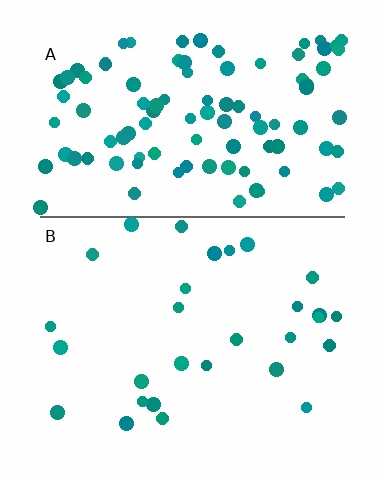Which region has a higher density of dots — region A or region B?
A (the top).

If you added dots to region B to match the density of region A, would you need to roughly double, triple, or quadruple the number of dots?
Approximately quadruple.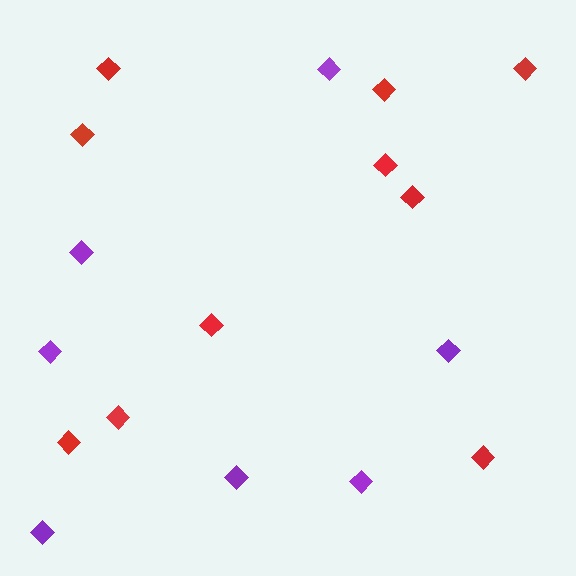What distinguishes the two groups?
There are 2 groups: one group of purple diamonds (7) and one group of red diamonds (10).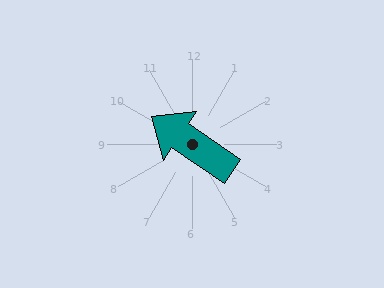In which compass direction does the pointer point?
Northwest.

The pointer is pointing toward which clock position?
Roughly 10 o'clock.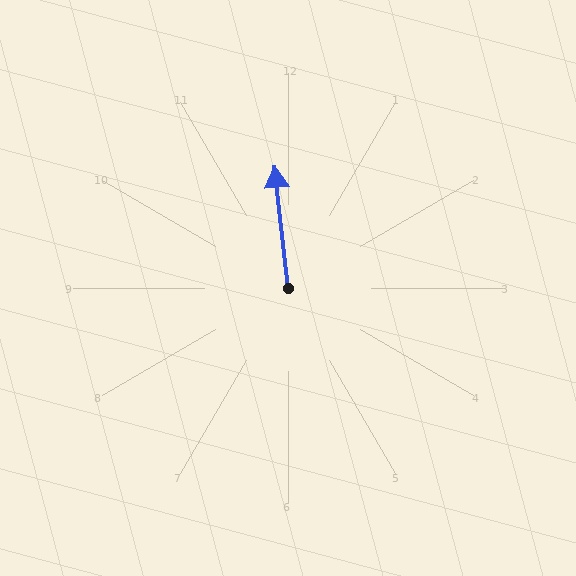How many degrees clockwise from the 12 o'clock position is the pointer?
Approximately 354 degrees.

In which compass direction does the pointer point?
North.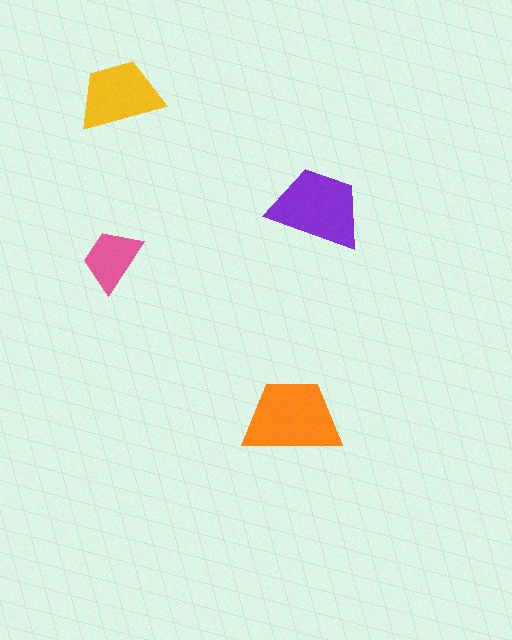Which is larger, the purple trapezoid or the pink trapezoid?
The purple one.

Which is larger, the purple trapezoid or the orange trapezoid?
The orange one.